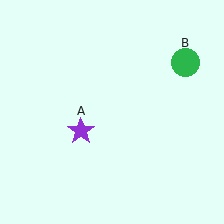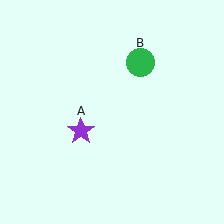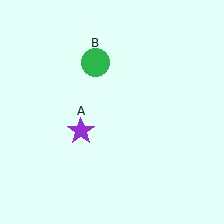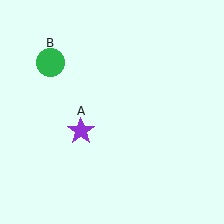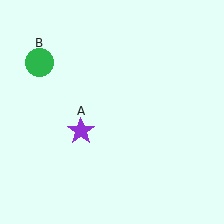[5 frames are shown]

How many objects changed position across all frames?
1 object changed position: green circle (object B).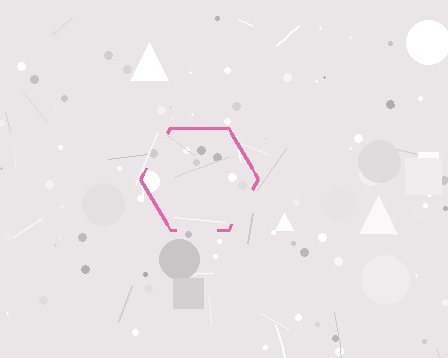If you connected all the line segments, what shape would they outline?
They would outline a hexagon.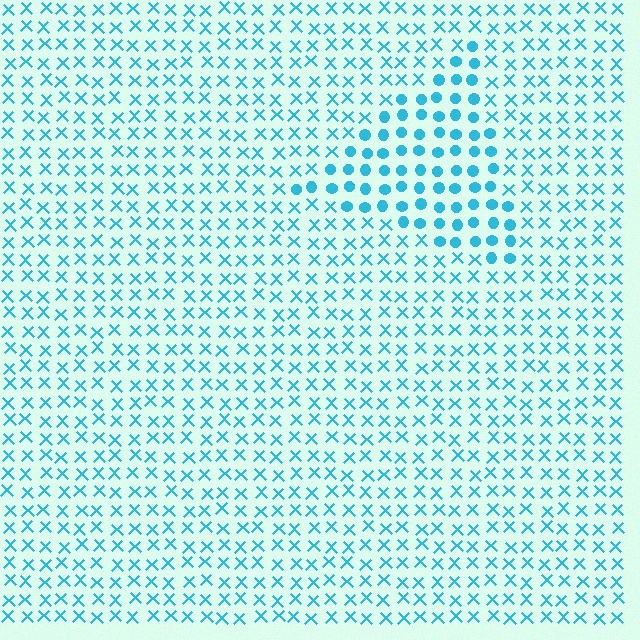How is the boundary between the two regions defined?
The boundary is defined by a change in element shape: circles inside vs. X marks outside. All elements share the same color and spacing.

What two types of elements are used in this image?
The image uses circles inside the triangle region and X marks outside it.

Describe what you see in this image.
The image is filled with small cyan elements arranged in a uniform grid. A triangle-shaped region contains circles, while the surrounding area contains X marks. The boundary is defined purely by the change in element shape.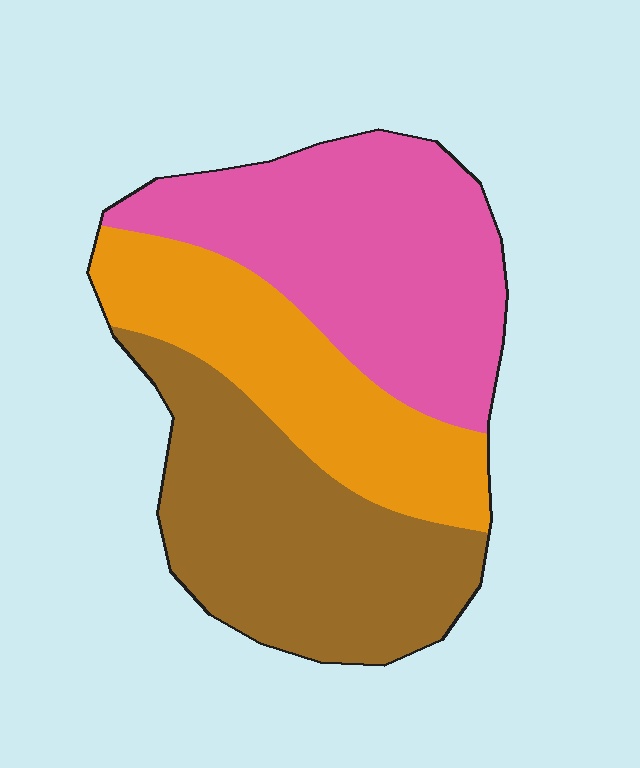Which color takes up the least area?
Orange, at roughly 25%.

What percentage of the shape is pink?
Pink covers roughly 40% of the shape.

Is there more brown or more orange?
Brown.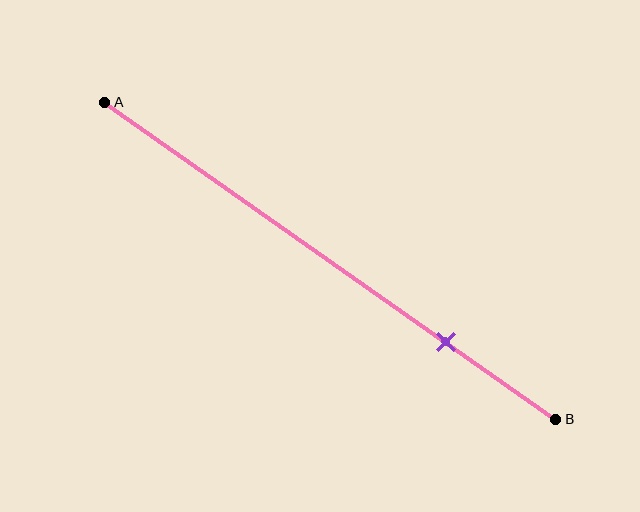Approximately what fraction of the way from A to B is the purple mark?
The purple mark is approximately 75% of the way from A to B.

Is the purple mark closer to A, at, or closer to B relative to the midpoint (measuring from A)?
The purple mark is closer to point B than the midpoint of segment AB.